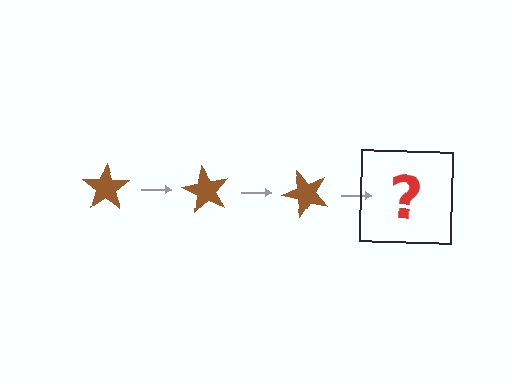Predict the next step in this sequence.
The next step is a brown star rotated 180 degrees.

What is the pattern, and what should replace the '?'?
The pattern is that the star rotates 60 degrees each step. The '?' should be a brown star rotated 180 degrees.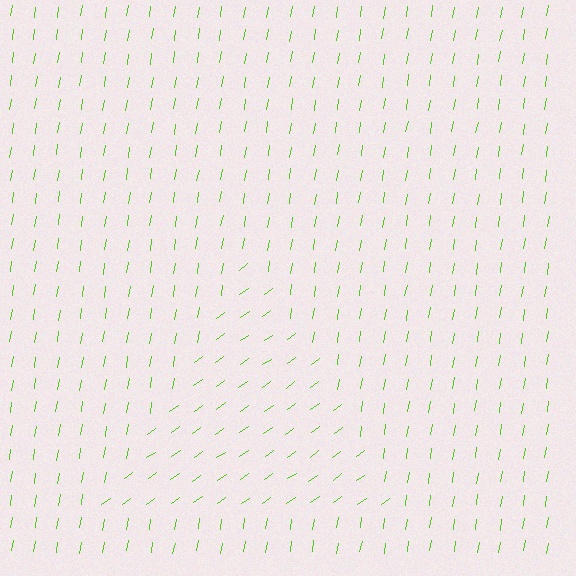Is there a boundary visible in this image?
Yes, there is a texture boundary formed by a change in line orientation.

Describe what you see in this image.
The image is filled with small lime line segments. A triangle region in the image has lines oriented differently from the surrounding lines, creating a visible texture boundary.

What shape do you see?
I see a triangle.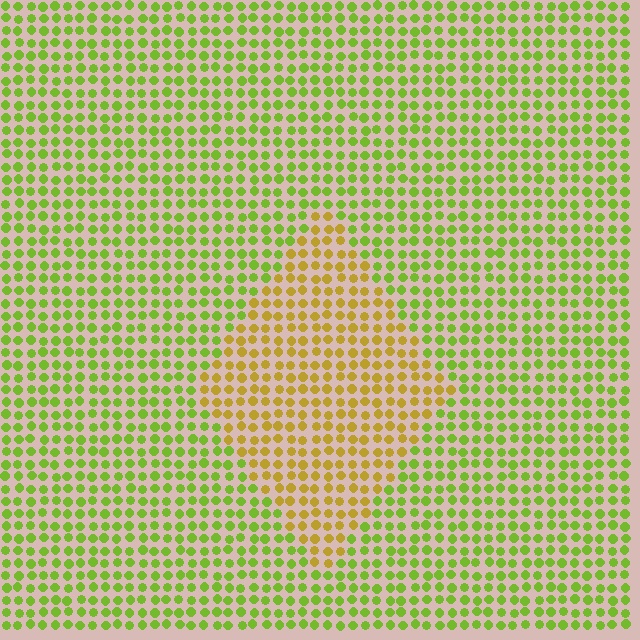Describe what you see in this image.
The image is filled with small lime elements in a uniform arrangement. A diamond-shaped region is visible where the elements are tinted to a slightly different hue, forming a subtle color boundary.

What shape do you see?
I see a diamond.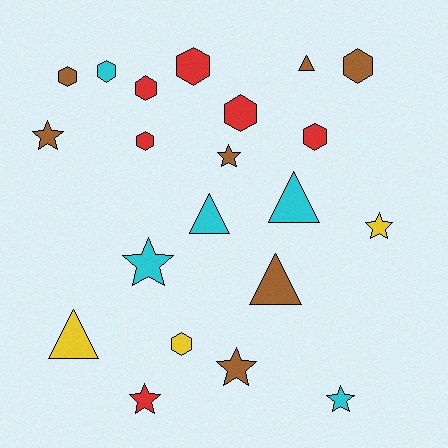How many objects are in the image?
There are 21 objects.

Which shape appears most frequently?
Hexagon, with 9 objects.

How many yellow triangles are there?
There is 1 yellow triangle.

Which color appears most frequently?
Brown, with 7 objects.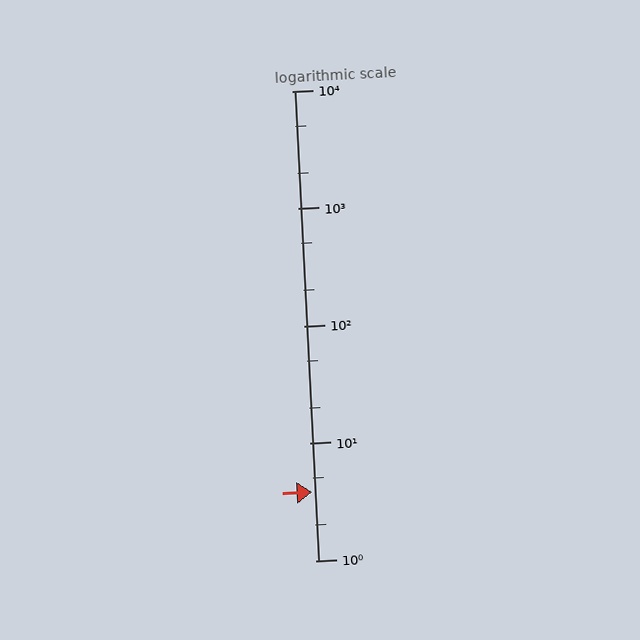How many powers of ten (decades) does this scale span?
The scale spans 4 decades, from 1 to 10000.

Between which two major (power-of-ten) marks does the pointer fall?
The pointer is between 1 and 10.